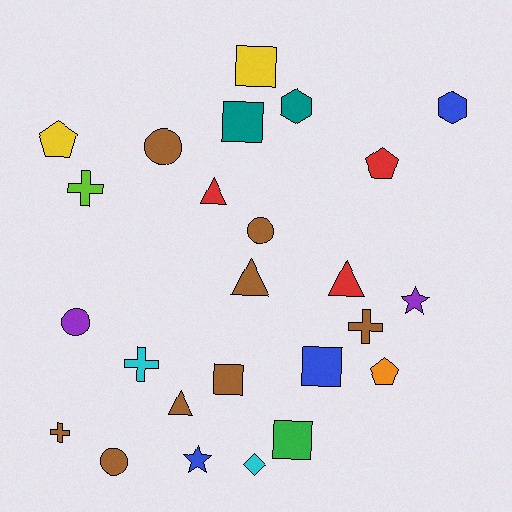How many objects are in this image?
There are 25 objects.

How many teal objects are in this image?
There are 2 teal objects.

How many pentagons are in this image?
There are 3 pentagons.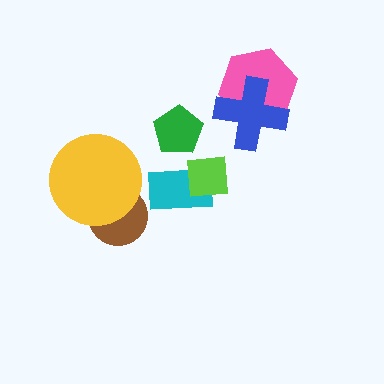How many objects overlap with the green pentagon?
0 objects overlap with the green pentagon.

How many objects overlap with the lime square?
1 object overlaps with the lime square.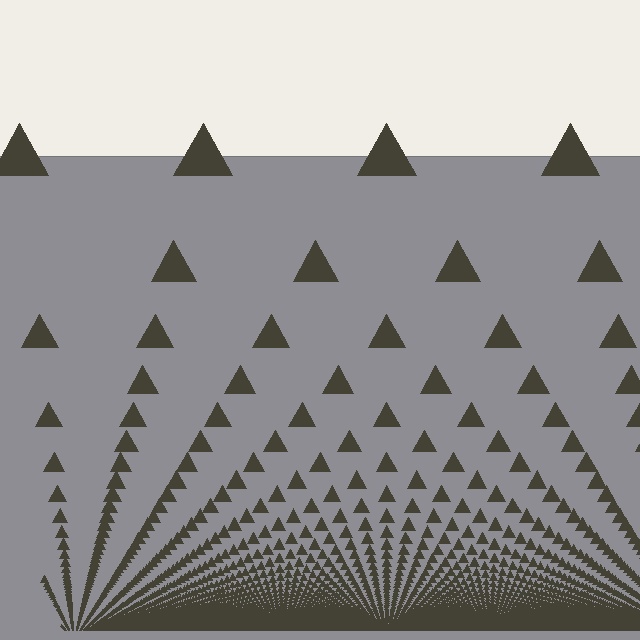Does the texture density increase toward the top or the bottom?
Density increases toward the bottom.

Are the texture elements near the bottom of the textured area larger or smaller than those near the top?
Smaller. The gradient is inverted — elements near the bottom are smaller and denser.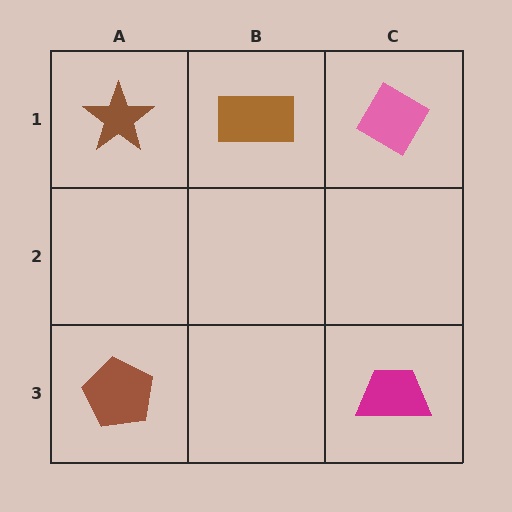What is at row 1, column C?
A pink diamond.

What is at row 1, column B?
A brown rectangle.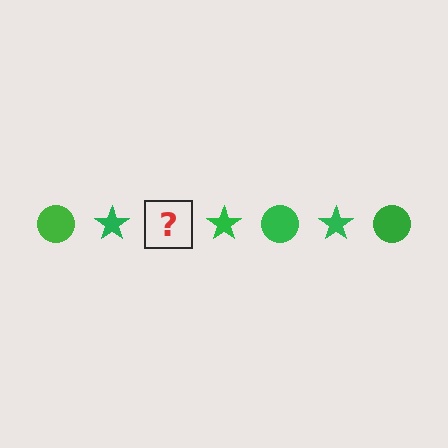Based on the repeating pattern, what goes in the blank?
The blank should be a green circle.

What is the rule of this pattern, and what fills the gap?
The rule is that the pattern cycles through circle, star shapes in green. The gap should be filled with a green circle.